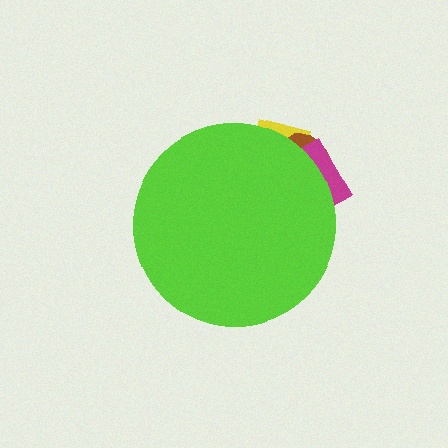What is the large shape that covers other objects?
A lime circle.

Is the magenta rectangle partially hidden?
Yes, the magenta rectangle is partially hidden behind the lime circle.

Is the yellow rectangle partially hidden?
Yes, the yellow rectangle is partially hidden behind the lime circle.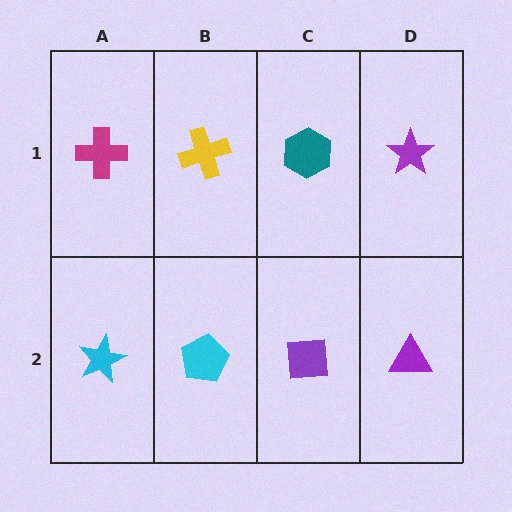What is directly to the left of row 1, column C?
A yellow cross.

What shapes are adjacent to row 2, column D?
A purple star (row 1, column D), a purple square (row 2, column C).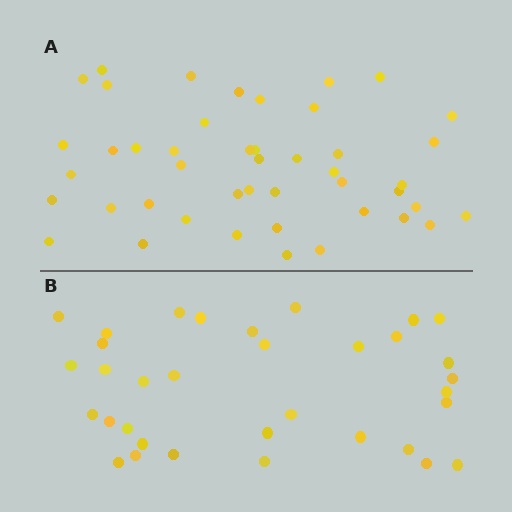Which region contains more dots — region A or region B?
Region A (the top region) has more dots.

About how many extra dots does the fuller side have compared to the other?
Region A has roughly 12 or so more dots than region B.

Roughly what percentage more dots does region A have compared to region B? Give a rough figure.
About 30% more.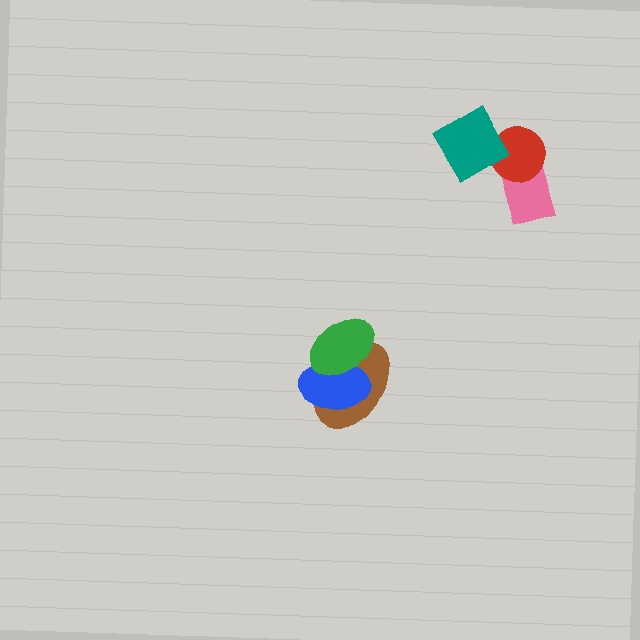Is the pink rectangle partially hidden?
Yes, it is partially covered by another shape.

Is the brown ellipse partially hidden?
Yes, it is partially covered by another shape.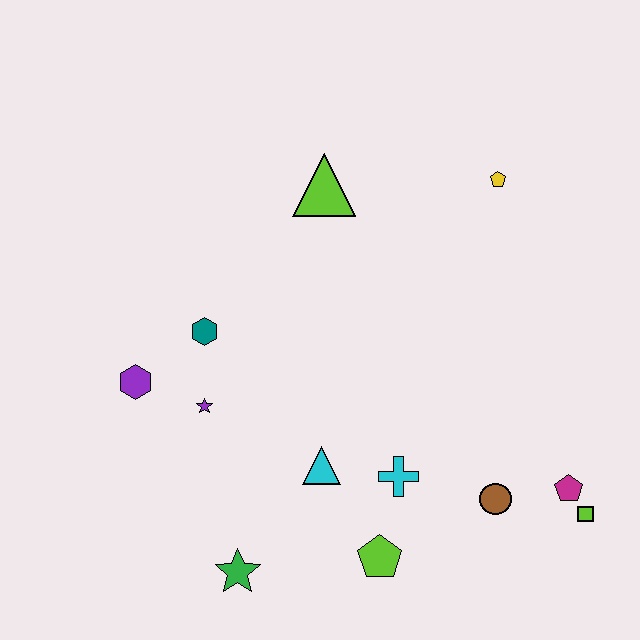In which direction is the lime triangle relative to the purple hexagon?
The lime triangle is above the purple hexagon.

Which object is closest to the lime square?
The magenta pentagon is closest to the lime square.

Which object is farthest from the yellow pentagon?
The green star is farthest from the yellow pentagon.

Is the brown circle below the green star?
No